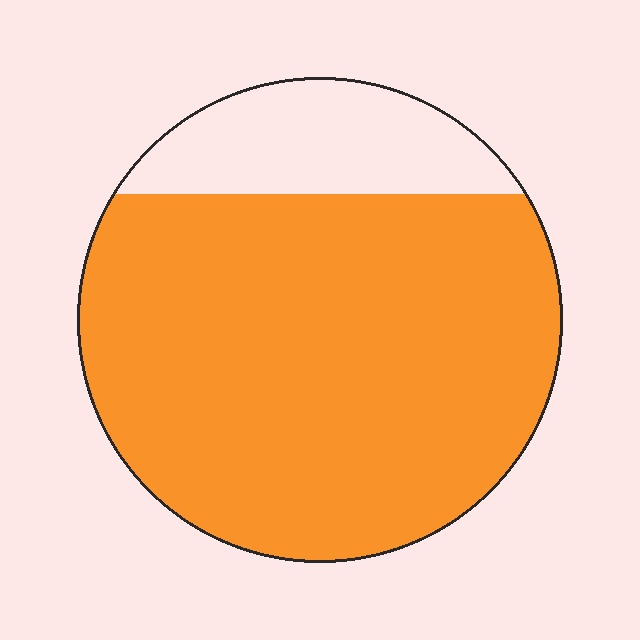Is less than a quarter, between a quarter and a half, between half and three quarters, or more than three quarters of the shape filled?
More than three quarters.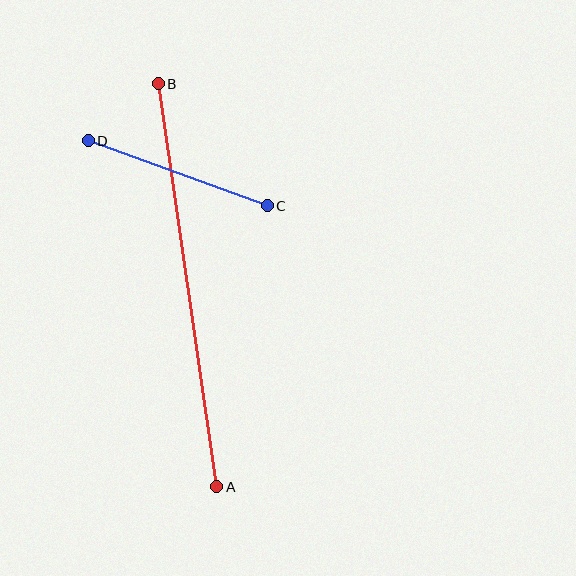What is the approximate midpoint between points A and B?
The midpoint is at approximately (187, 285) pixels.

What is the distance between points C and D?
The distance is approximately 190 pixels.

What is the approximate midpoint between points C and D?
The midpoint is at approximately (178, 173) pixels.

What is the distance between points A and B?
The distance is approximately 407 pixels.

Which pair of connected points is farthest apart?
Points A and B are farthest apart.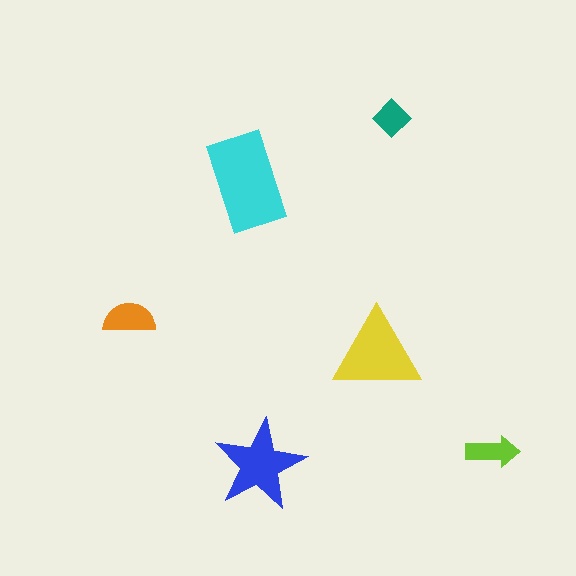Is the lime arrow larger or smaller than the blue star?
Smaller.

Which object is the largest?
The cyan rectangle.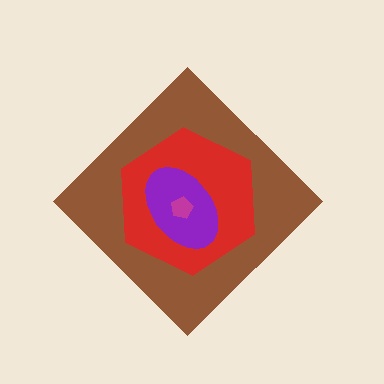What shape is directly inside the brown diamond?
The red hexagon.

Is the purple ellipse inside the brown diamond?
Yes.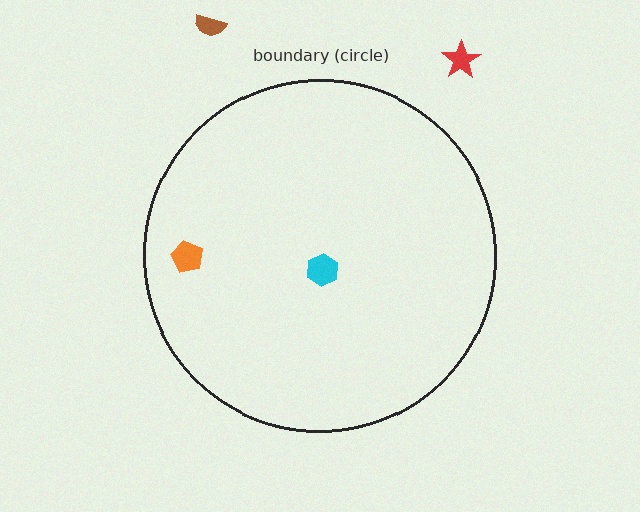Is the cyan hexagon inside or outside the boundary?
Inside.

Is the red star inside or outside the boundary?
Outside.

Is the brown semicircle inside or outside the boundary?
Outside.